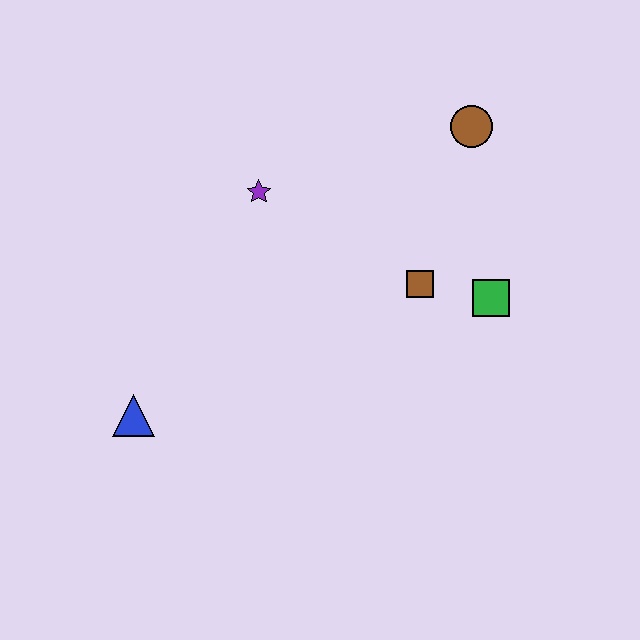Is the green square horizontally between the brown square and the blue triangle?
No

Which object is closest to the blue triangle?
The purple star is closest to the blue triangle.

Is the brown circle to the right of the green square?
No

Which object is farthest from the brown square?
The blue triangle is farthest from the brown square.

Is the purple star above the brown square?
Yes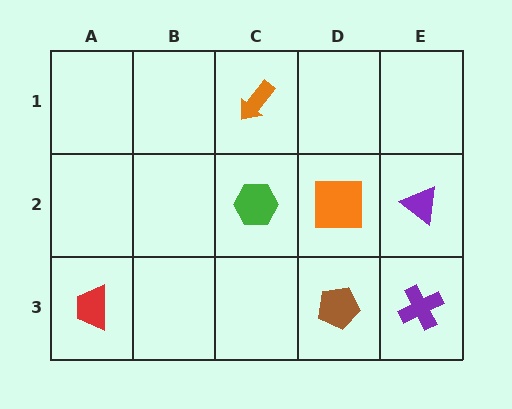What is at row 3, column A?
A red trapezoid.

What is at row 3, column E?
A purple cross.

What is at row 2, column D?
An orange square.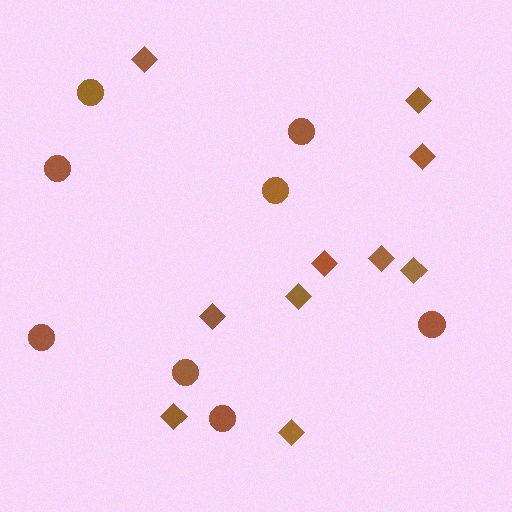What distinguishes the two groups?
There are 2 groups: one group of diamonds (10) and one group of circles (8).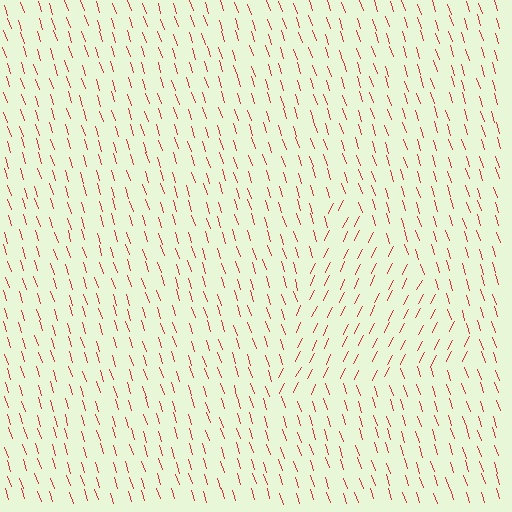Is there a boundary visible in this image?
Yes, there is a texture boundary formed by a change in line orientation.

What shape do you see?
I see a triangle.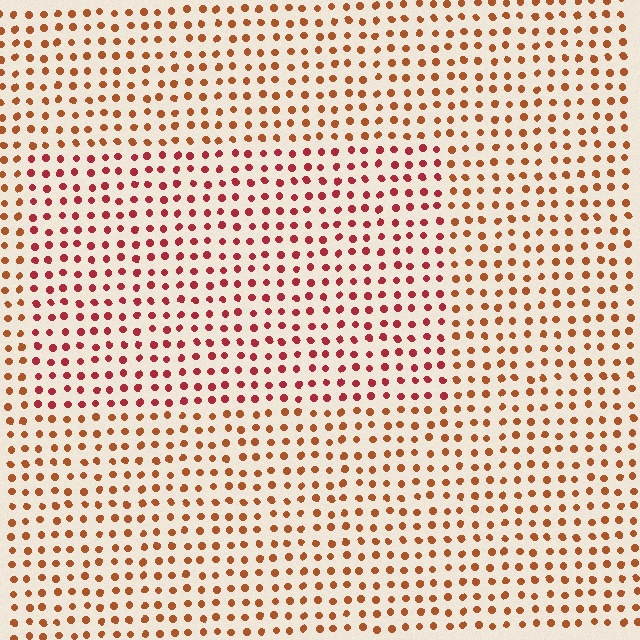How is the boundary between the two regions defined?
The boundary is defined purely by a slight shift in hue (about 28 degrees). Spacing, size, and orientation are identical on both sides.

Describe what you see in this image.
The image is filled with small brown elements in a uniform arrangement. A rectangle-shaped region is visible where the elements are tinted to a slightly different hue, forming a subtle color boundary.